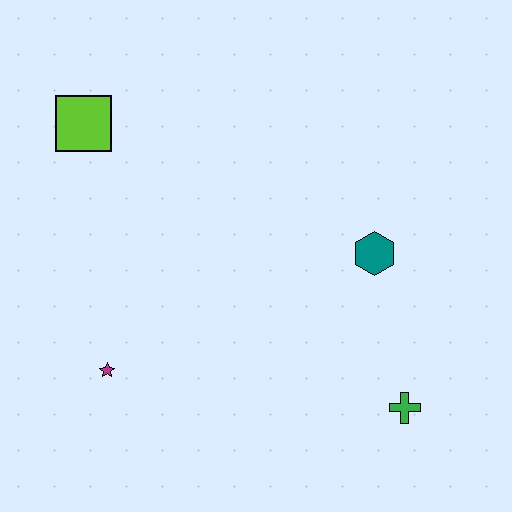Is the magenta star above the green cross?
Yes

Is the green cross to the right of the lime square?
Yes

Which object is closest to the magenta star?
The lime square is closest to the magenta star.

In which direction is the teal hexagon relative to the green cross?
The teal hexagon is above the green cross.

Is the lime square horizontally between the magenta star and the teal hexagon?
No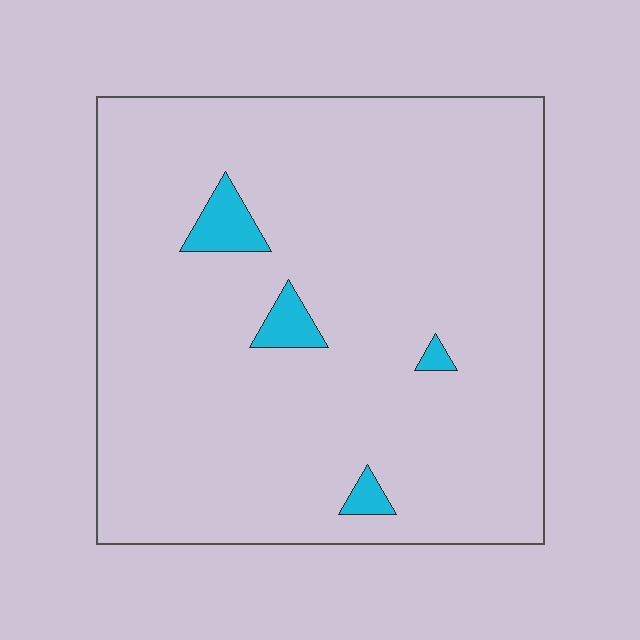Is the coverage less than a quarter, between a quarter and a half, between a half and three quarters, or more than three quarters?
Less than a quarter.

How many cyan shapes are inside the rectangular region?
4.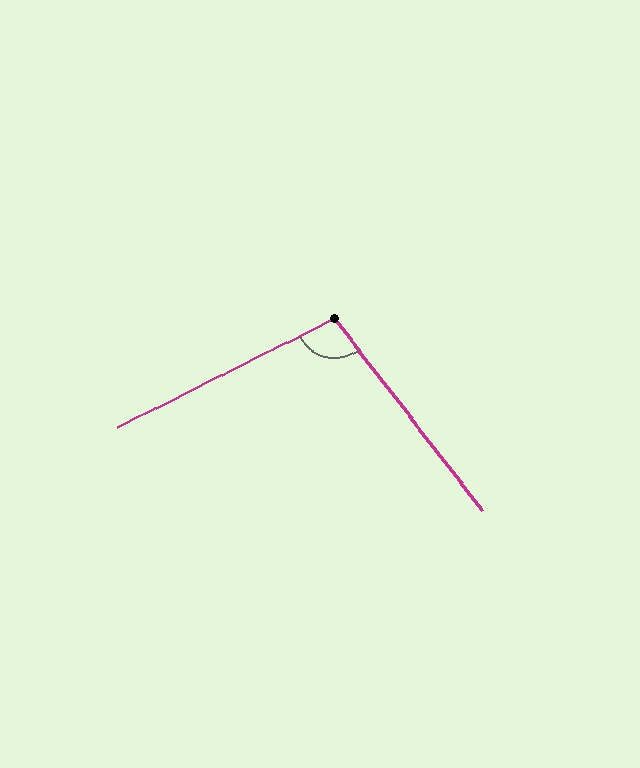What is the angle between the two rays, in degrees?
Approximately 101 degrees.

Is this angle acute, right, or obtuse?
It is obtuse.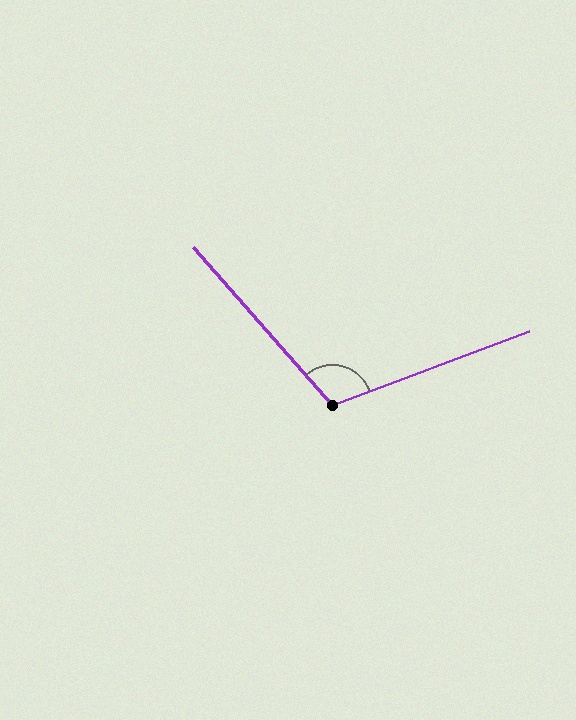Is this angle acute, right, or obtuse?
It is obtuse.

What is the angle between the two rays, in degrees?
Approximately 111 degrees.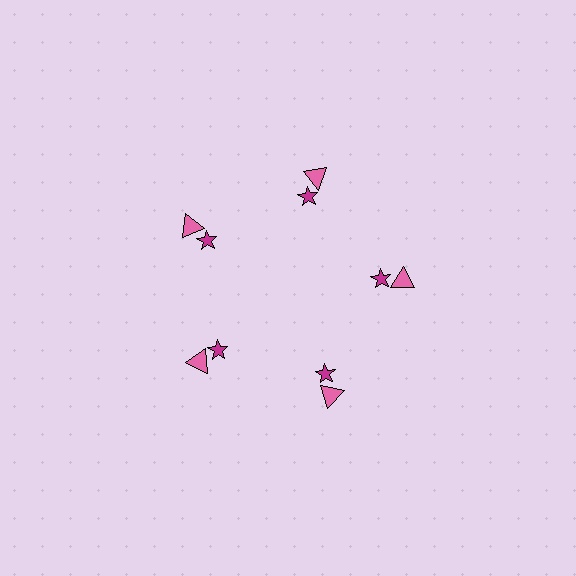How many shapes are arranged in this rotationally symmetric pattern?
There are 10 shapes, arranged in 5 groups of 2.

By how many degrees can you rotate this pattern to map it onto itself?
The pattern maps onto itself every 72 degrees of rotation.